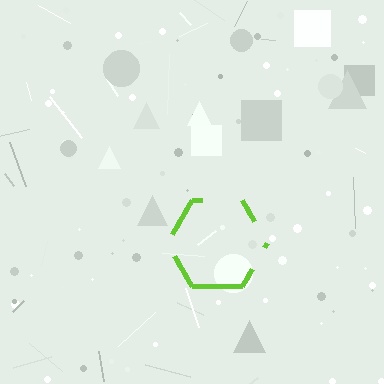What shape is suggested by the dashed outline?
The dashed outline suggests a hexagon.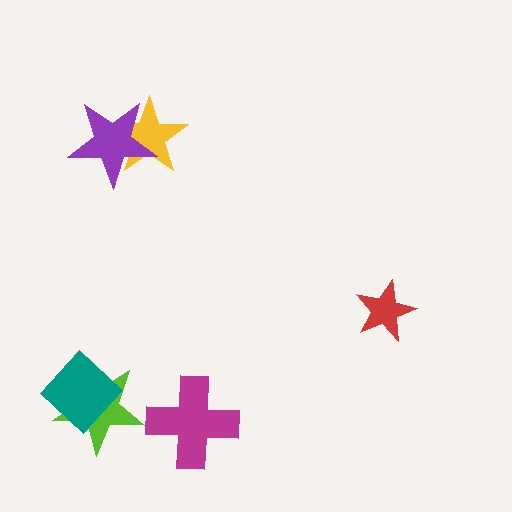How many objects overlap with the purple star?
1 object overlaps with the purple star.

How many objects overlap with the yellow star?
1 object overlaps with the yellow star.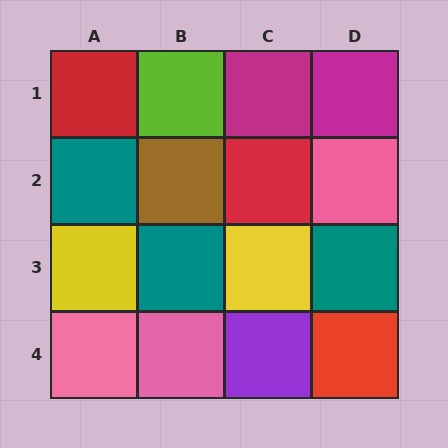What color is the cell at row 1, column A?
Red.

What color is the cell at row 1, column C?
Magenta.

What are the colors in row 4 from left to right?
Pink, pink, purple, red.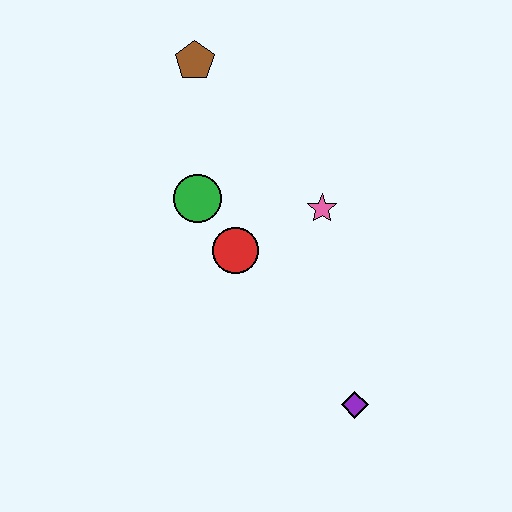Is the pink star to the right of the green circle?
Yes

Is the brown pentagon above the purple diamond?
Yes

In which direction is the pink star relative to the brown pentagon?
The pink star is below the brown pentagon.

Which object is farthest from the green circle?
The purple diamond is farthest from the green circle.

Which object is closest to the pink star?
The red circle is closest to the pink star.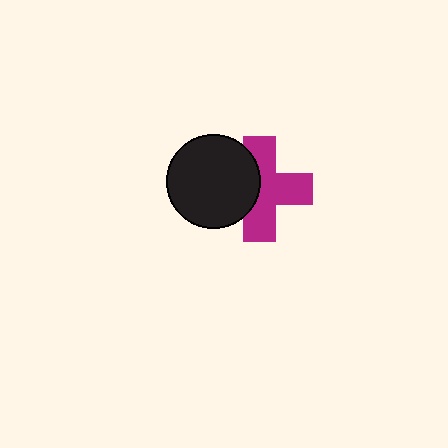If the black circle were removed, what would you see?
You would see the complete magenta cross.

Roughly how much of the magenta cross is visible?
About half of it is visible (roughly 64%).